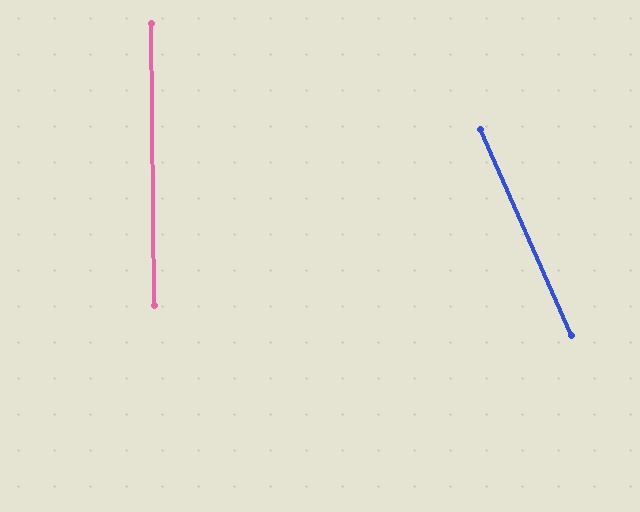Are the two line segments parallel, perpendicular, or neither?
Neither parallel nor perpendicular — they differ by about 23°.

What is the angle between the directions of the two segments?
Approximately 23 degrees.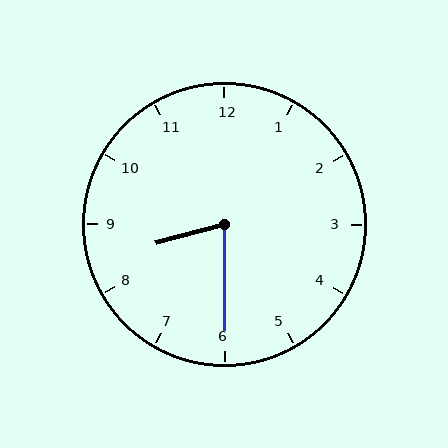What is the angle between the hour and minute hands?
Approximately 75 degrees.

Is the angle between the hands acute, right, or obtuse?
It is acute.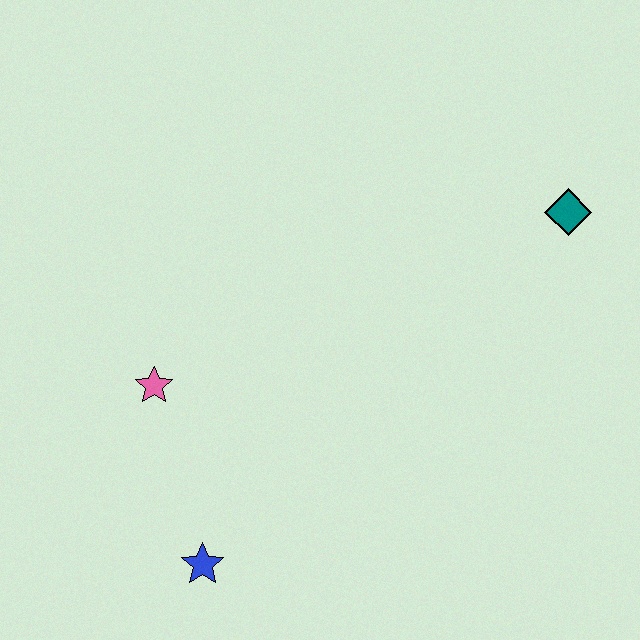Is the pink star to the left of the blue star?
Yes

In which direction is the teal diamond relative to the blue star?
The teal diamond is to the right of the blue star.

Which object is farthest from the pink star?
The teal diamond is farthest from the pink star.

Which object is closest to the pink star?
The blue star is closest to the pink star.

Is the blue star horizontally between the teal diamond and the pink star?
Yes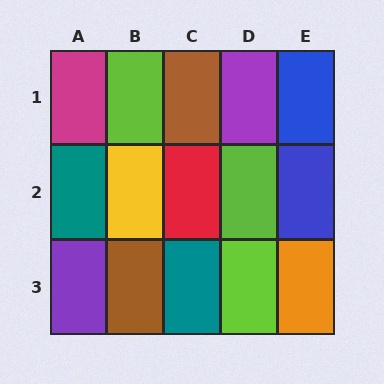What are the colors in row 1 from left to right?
Magenta, lime, brown, purple, blue.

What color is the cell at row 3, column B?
Brown.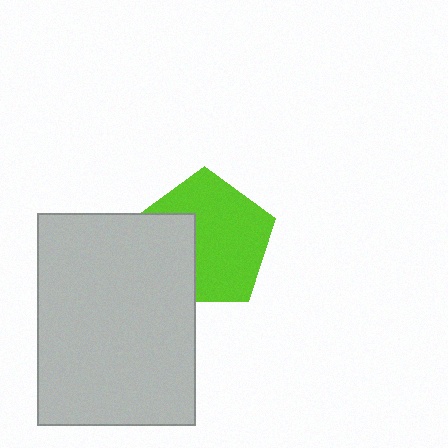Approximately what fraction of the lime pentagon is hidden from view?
Roughly 33% of the lime pentagon is hidden behind the light gray rectangle.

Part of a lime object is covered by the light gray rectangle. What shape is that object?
It is a pentagon.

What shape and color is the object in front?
The object in front is a light gray rectangle.